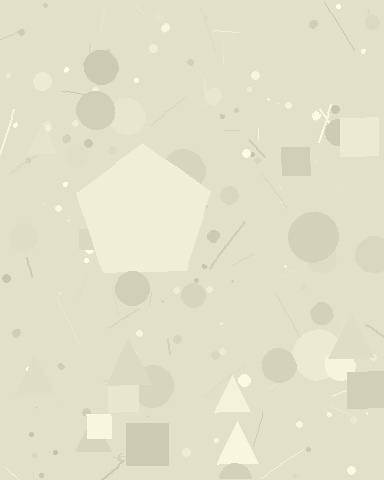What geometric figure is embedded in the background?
A pentagon is embedded in the background.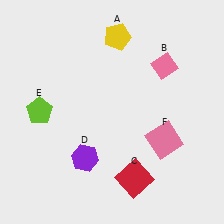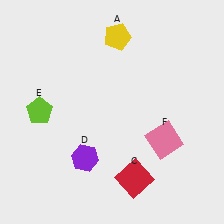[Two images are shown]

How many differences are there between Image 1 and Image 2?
There is 1 difference between the two images.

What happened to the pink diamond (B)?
The pink diamond (B) was removed in Image 2. It was in the top-right area of Image 1.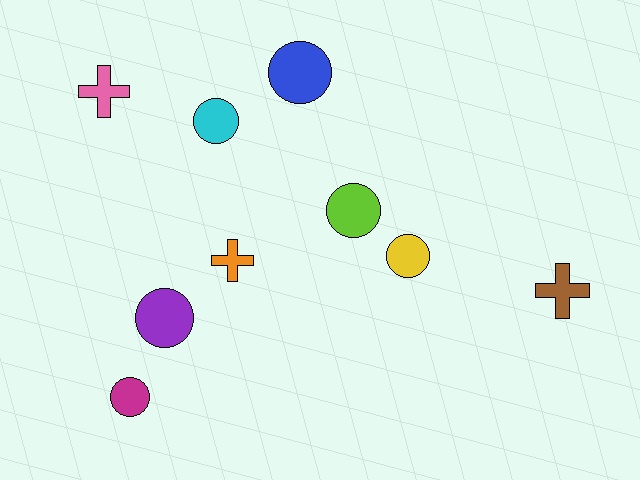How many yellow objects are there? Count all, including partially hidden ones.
There is 1 yellow object.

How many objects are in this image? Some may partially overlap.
There are 9 objects.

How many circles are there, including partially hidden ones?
There are 6 circles.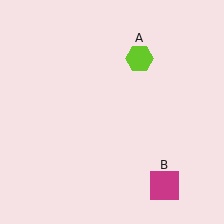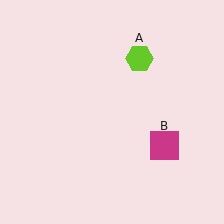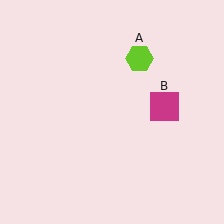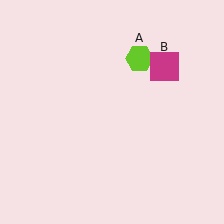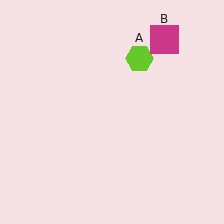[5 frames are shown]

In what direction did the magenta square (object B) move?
The magenta square (object B) moved up.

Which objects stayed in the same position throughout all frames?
Lime hexagon (object A) remained stationary.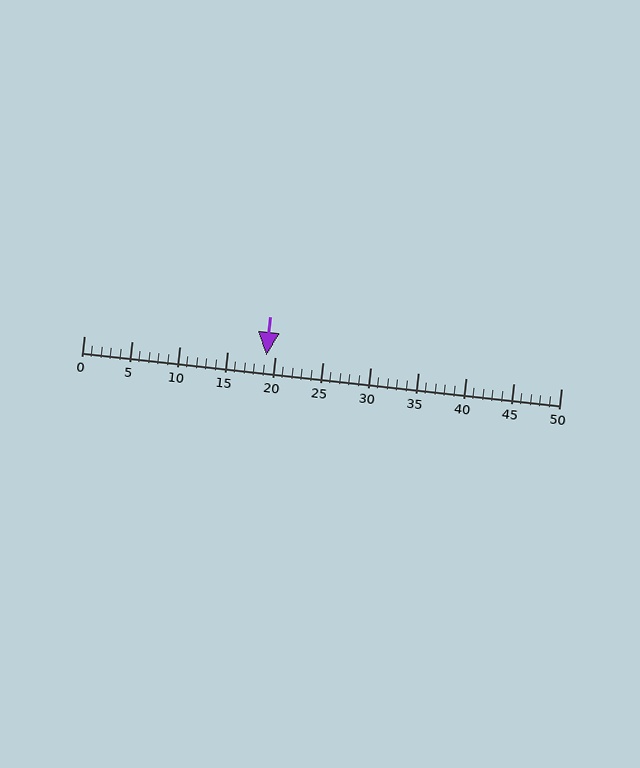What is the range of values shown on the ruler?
The ruler shows values from 0 to 50.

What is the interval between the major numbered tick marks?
The major tick marks are spaced 5 units apart.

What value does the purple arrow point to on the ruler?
The purple arrow points to approximately 19.